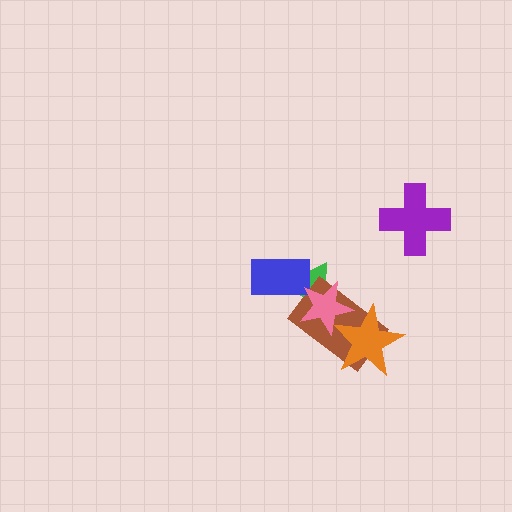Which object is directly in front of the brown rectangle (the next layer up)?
The pink star is directly in front of the brown rectangle.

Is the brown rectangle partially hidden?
Yes, it is partially covered by another shape.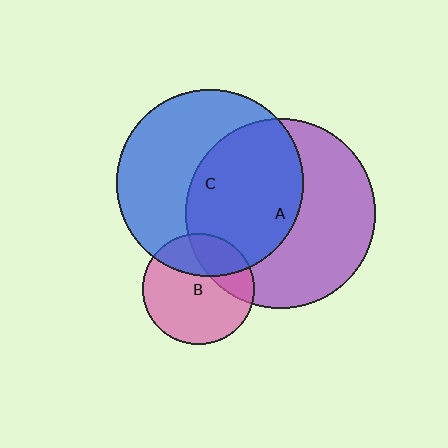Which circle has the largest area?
Circle A (purple).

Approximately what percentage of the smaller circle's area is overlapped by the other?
Approximately 25%.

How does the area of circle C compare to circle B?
Approximately 2.8 times.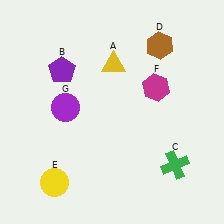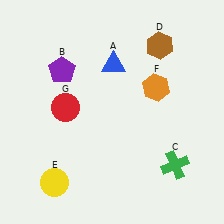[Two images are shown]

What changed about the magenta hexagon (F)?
In Image 1, F is magenta. In Image 2, it changed to orange.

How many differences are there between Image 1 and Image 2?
There are 3 differences between the two images.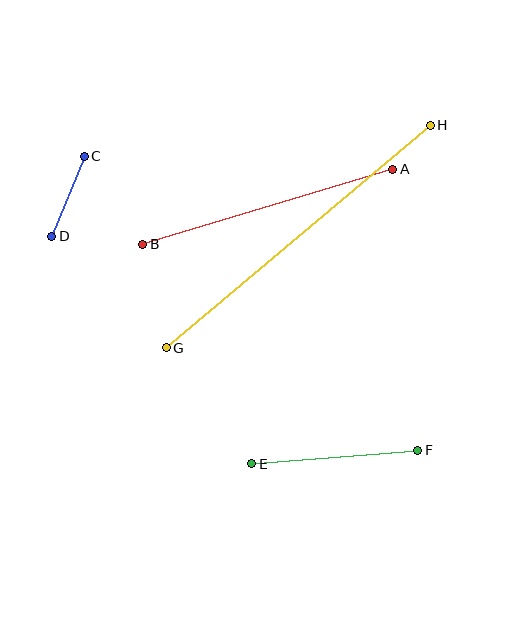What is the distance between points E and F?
The distance is approximately 167 pixels.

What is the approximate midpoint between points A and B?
The midpoint is at approximately (268, 207) pixels.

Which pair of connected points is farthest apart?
Points G and H are farthest apart.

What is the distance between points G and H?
The distance is approximately 345 pixels.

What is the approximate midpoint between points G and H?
The midpoint is at approximately (298, 236) pixels.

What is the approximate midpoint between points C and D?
The midpoint is at approximately (68, 196) pixels.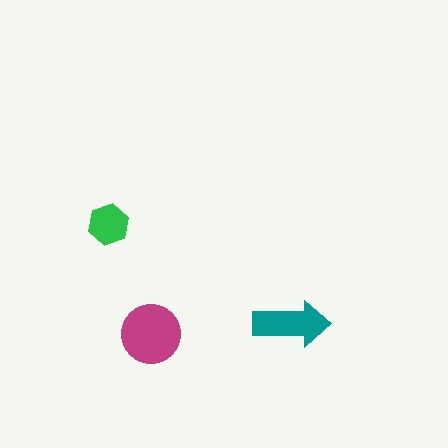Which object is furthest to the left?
The green hexagon is leftmost.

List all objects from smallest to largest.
The green hexagon, the teal arrow, the magenta circle.